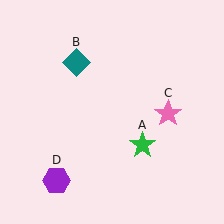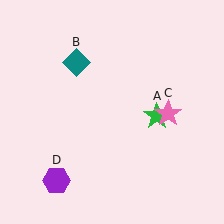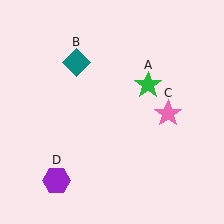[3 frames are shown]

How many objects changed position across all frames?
1 object changed position: green star (object A).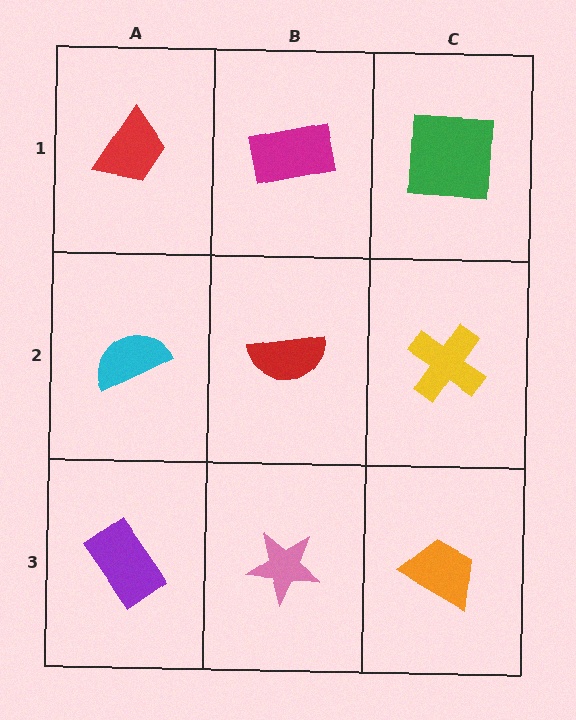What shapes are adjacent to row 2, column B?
A magenta rectangle (row 1, column B), a pink star (row 3, column B), a cyan semicircle (row 2, column A), a yellow cross (row 2, column C).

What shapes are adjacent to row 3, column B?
A red semicircle (row 2, column B), a purple rectangle (row 3, column A), an orange trapezoid (row 3, column C).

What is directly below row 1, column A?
A cyan semicircle.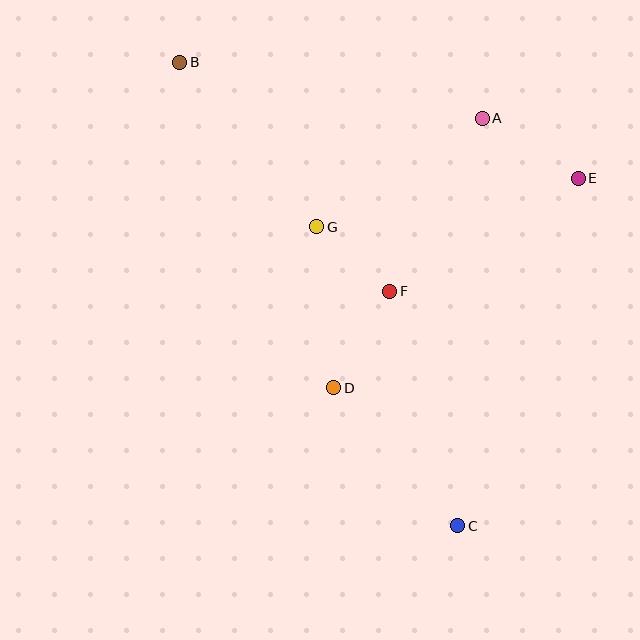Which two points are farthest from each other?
Points B and C are farthest from each other.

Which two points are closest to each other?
Points F and G are closest to each other.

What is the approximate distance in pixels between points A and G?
The distance between A and G is approximately 198 pixels.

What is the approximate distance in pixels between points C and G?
The distance between C and G is approximately 330 pixels.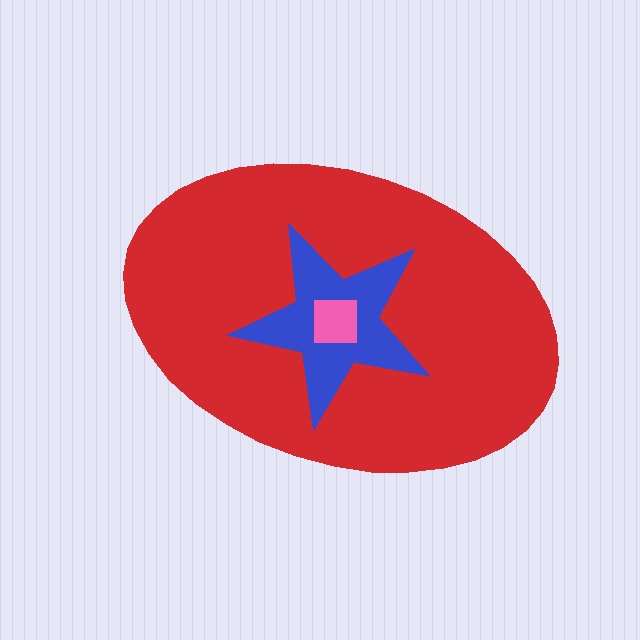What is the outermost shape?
The red ellipse.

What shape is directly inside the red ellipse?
The blue star.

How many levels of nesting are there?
3.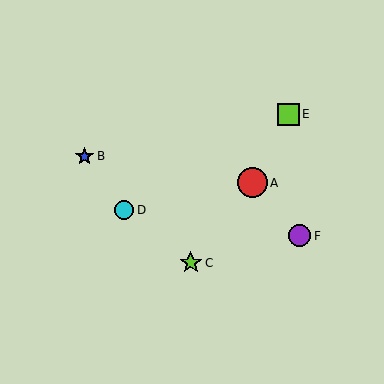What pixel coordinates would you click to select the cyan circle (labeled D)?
Click at (124, 210) to select the cyan circle D.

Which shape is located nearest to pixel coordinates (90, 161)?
The blue star (labeled B) at (85, 156) is nearest to that location.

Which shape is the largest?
The red circle (labeled A) is the largest.